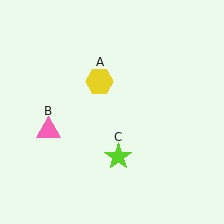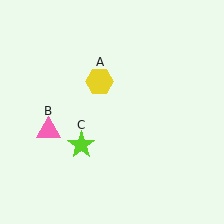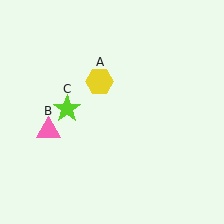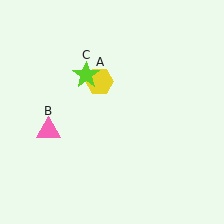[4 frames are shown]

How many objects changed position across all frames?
1 object changed position: lime star (object C).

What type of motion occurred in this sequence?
The lime star (object C) rotated clockwise around the center of the scene.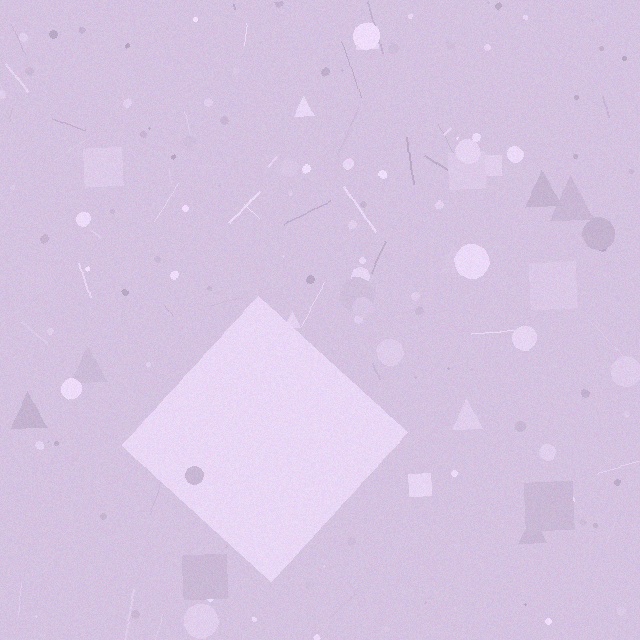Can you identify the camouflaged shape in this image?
The camouflaged shape is a diamond.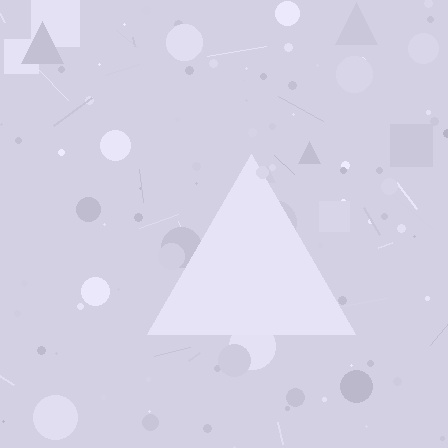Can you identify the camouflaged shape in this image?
The camouflaged shape is a triangle.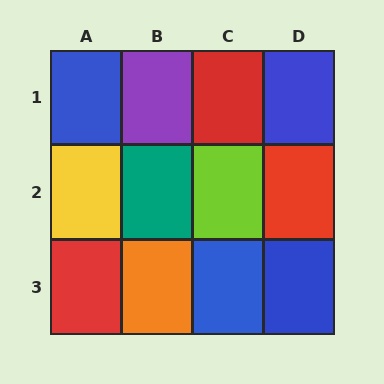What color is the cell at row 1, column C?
Red.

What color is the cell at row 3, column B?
Orange.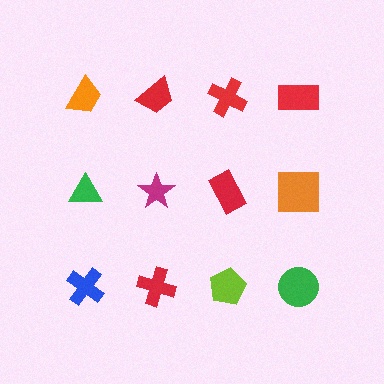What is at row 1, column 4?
A red rectangle.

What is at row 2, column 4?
An orange square.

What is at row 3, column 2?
A red cross.